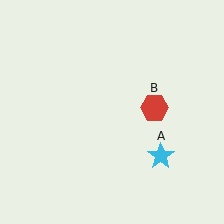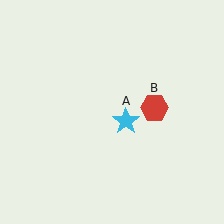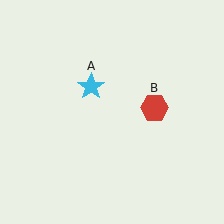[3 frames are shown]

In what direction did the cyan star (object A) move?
The cyan star (object A) moved up and to the left.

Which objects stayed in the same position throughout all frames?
Red hexagon (object B) remained stationary.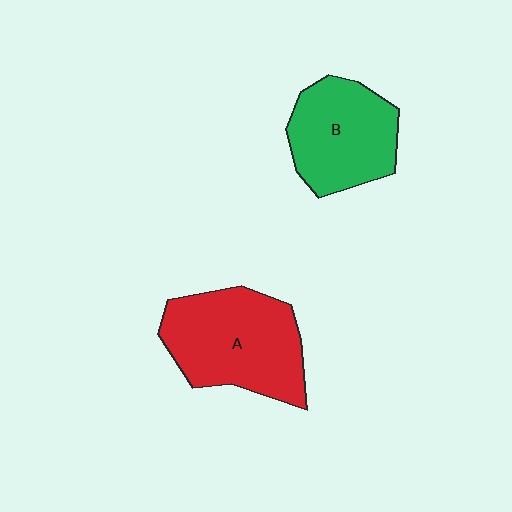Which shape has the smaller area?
Shape B (green).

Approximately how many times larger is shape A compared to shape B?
Approximately 1.2 times.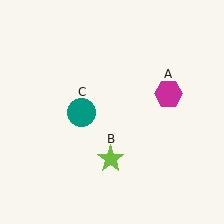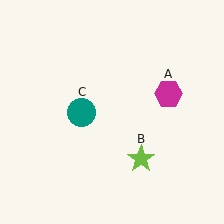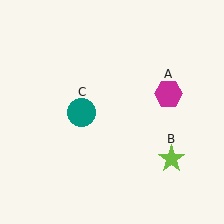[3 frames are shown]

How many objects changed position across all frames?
1 object changed position: lime star (object B).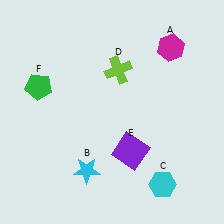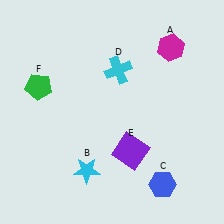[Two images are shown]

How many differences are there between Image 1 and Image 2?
There are 2 differences between the two images.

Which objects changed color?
C changed from cyan to blue. D changed from lime to cyan.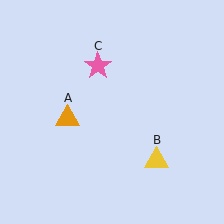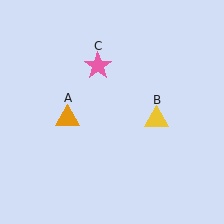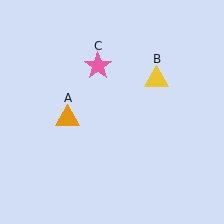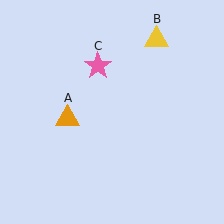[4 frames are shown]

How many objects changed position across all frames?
1 object changed position: yellow triangle (object B).